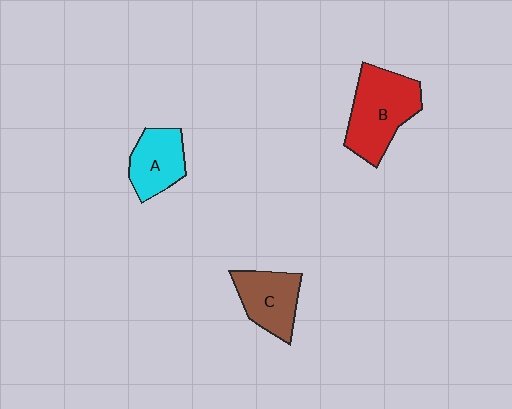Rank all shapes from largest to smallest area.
From largest to smallest: B (red), C (brown), A (cyan).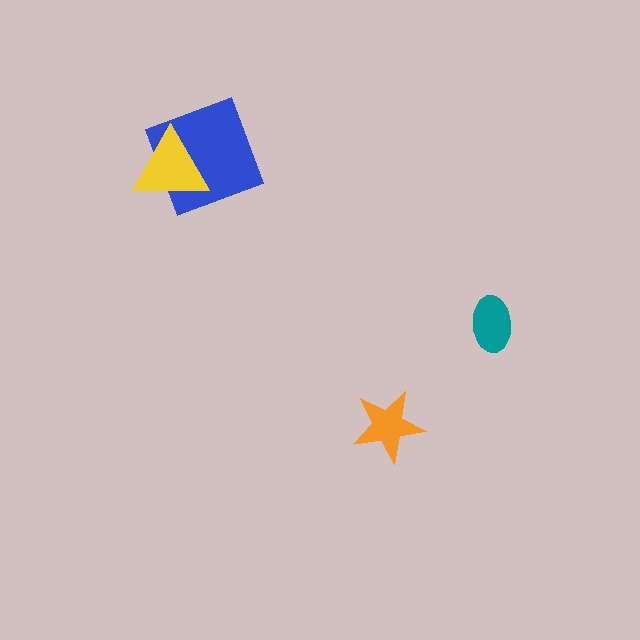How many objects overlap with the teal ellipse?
0 objects overlap with the teal ellipse.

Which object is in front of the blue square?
The yellow triangle is in front of the blue square.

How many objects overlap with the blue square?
1 object overlaps with the blue square.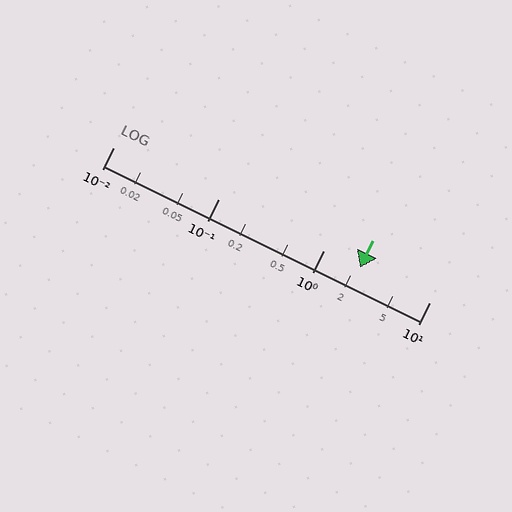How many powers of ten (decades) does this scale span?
The scale spans 3 decades, from 0.01 to 10.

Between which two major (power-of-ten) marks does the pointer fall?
The pointer is between 1 and 10.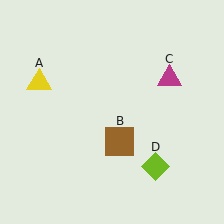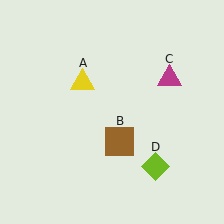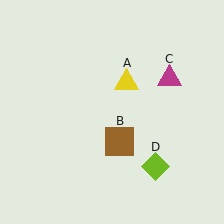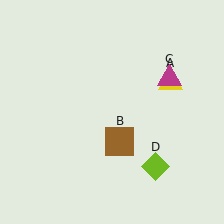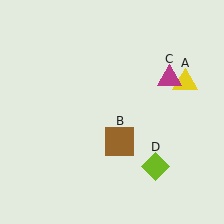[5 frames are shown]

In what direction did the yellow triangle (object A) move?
The yellow triangle (object A) moved right.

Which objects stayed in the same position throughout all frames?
Brown square (object B) and magenta triangle (object C) and lime diamond (object D) remained stationary.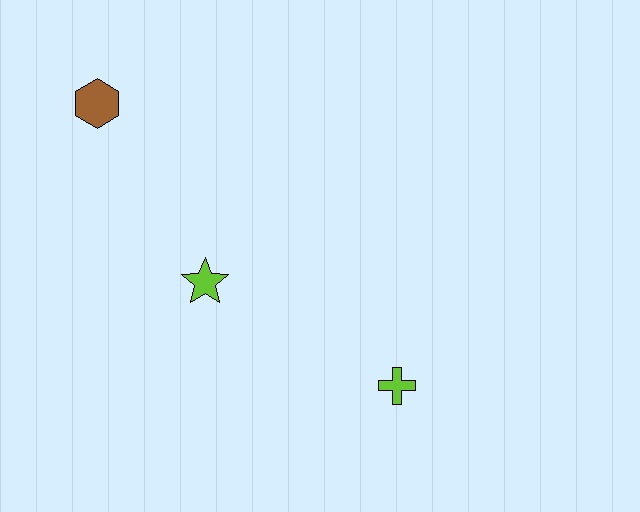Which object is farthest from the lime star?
The lime cross is farthest from the lime star.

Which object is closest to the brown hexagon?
The lime star is closest to the brown hexagon.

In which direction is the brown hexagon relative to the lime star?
The brown hexagon is above the lime star.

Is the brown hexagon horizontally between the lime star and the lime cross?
No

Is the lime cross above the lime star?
No